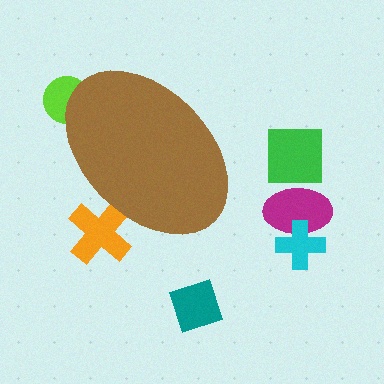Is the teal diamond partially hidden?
No, the teal diamond is fully visible.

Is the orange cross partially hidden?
Yes, the orange cross is partially hidden behind the brown ellipse.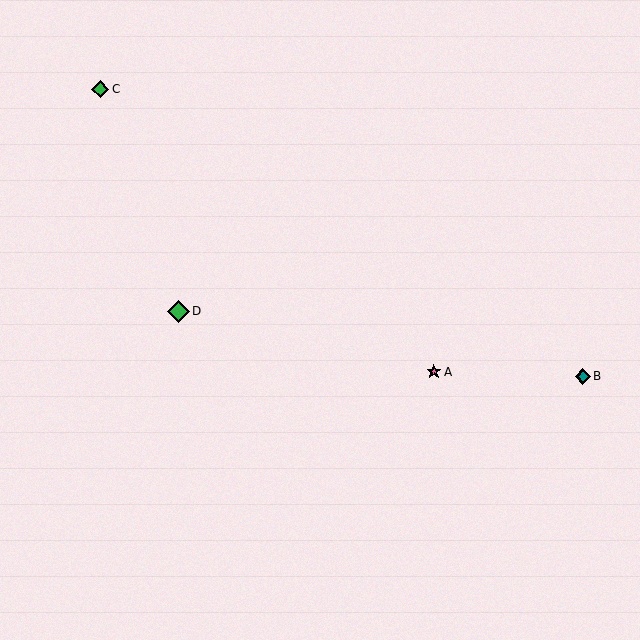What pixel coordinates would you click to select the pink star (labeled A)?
Click at (434, 372) to select the pink star A.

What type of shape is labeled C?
Shape C is a green diamond.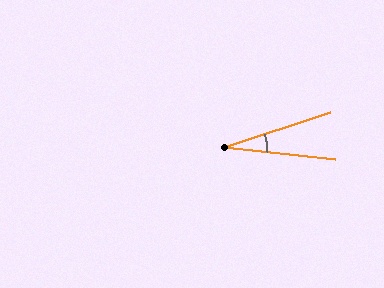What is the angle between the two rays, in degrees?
Approximately 24 degrees.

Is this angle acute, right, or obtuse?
It is acute.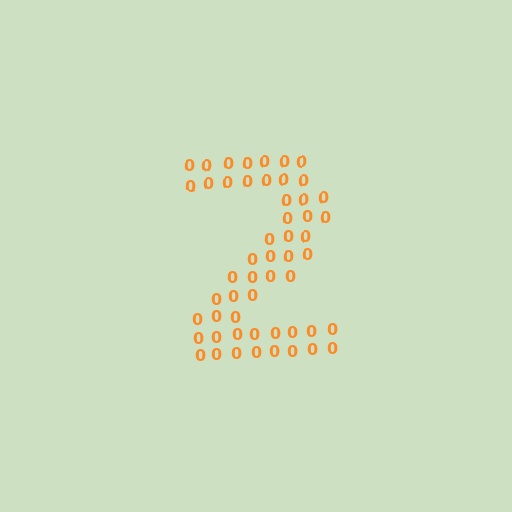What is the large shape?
The large shape is the digit 2.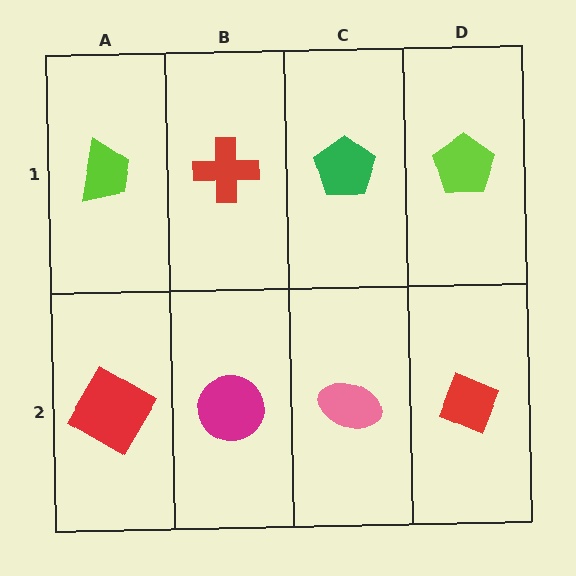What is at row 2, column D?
A red diamond.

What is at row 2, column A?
A red diamond.